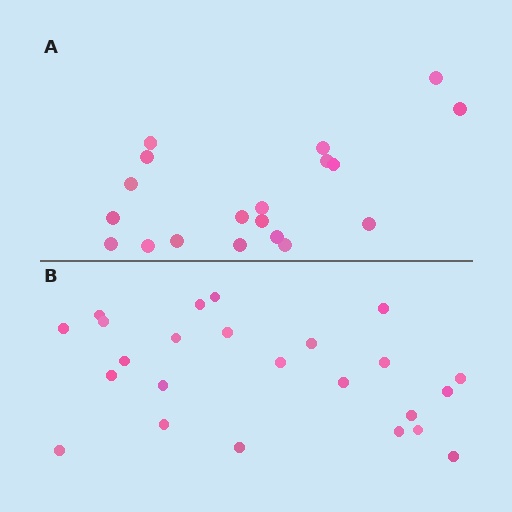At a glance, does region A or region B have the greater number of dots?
Region B (the bottom region) has more dots.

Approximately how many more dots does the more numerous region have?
Region B has about 5 more dots than region A.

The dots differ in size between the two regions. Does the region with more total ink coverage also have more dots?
No. Region A has more total ink coverage because its dots are larger, but region B actually contains more individual dots. Total area can be misleading — the number of items is what matters here.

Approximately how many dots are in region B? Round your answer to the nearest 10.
About 20 dots. (The exact count is 24, which rounds to 20.)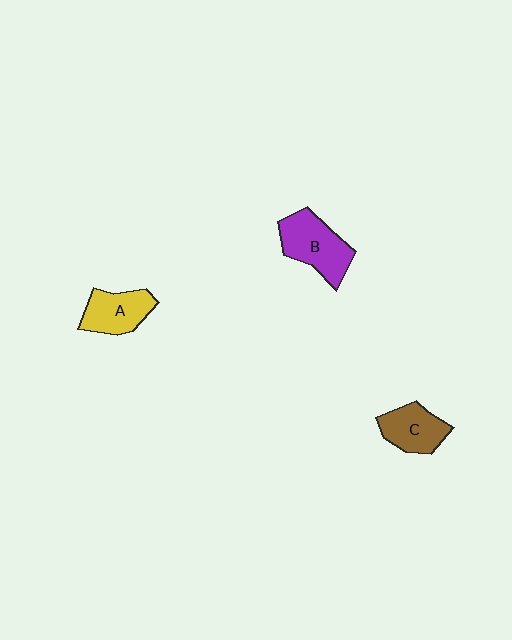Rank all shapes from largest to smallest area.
From largest to smallest: B (purple), A (yellow), C (brown).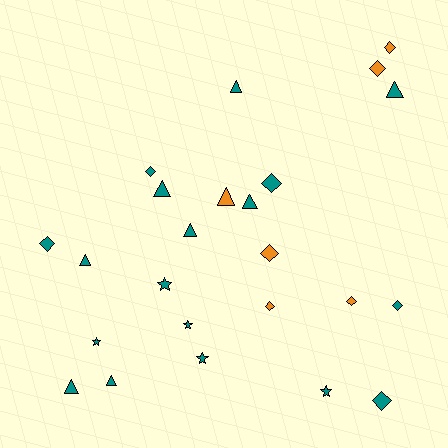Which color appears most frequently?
Teal, with 18 objects.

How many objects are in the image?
There are 24 objects.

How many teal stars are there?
There are 5 teal stars.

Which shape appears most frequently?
Diamond, with 10 objects.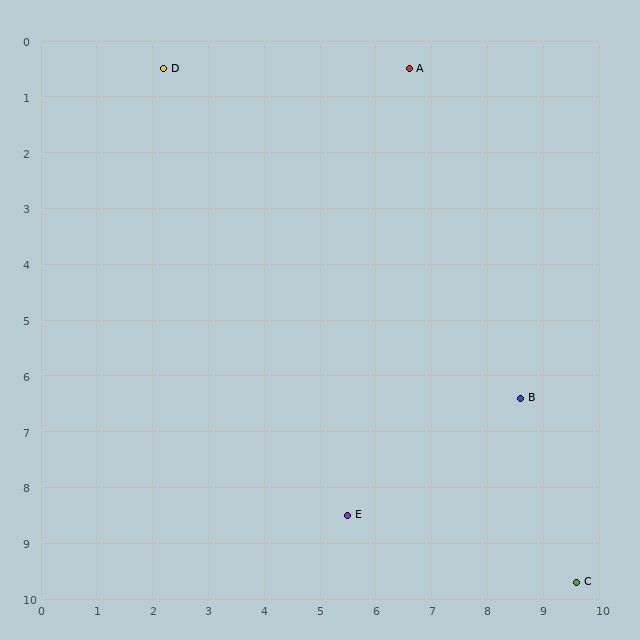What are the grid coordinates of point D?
Point D is at approximately (2.2, 0.5).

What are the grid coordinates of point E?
Point E is at approximately (5.5, 8.5).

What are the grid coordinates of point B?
Point B is at approximately (8.6, 6.4).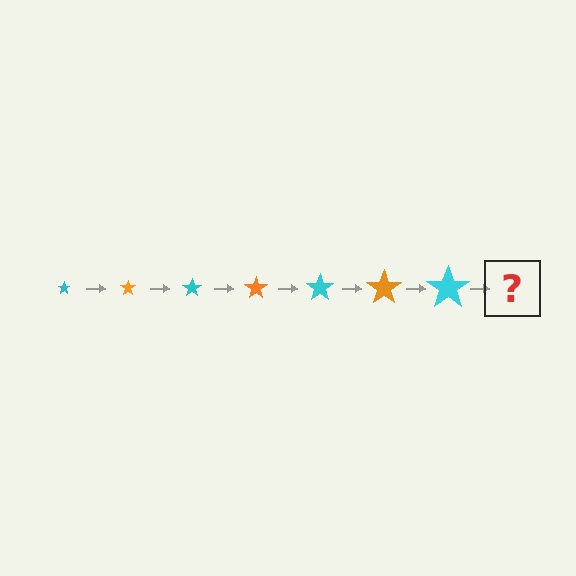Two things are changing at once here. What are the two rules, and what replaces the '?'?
The two rules are that the star grows larger each step and the color cycles through cyan and orange. The '?' should be an orange star, larger than the previous one.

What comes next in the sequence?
The next element should be an orange star, larger than the previous one.